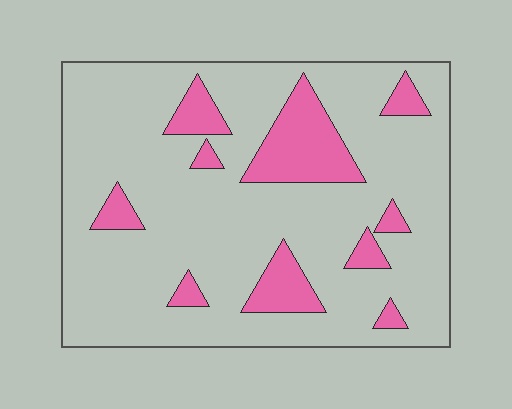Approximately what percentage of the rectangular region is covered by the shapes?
Approximately 15%.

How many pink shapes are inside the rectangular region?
10.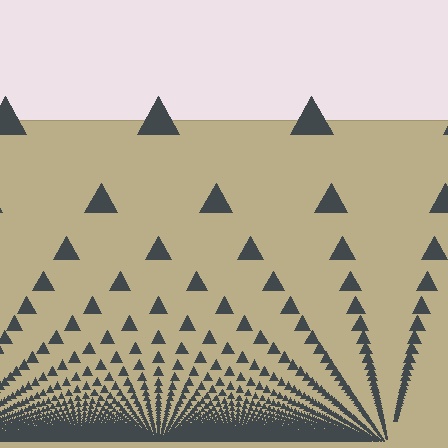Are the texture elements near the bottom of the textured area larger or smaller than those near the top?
Smaller. The gradient is inverted — elements near the bottom are smaller and denser.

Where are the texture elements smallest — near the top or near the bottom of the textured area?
Near the bottom.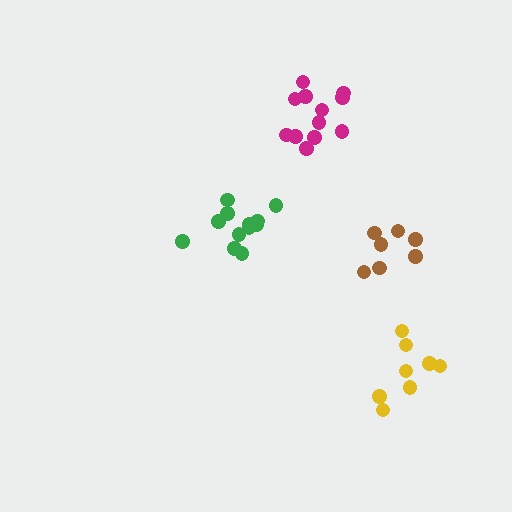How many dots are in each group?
Group 1: 12 dots, Group 2: 8 dots, Group 3: 12 dots, Group 4: 7 dots (39 total).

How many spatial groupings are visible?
There are 4 spatial groupings.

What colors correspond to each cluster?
The clusters are colored: green, yellow, magenta, brown.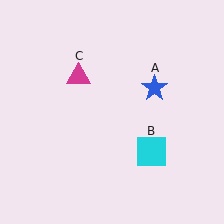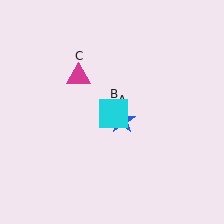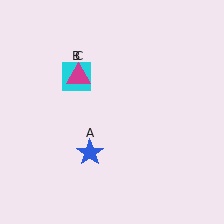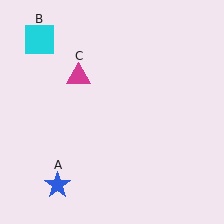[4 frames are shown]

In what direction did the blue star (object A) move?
The blue star (object A) moved down and to the left.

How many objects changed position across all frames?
2 objects changed position: blue star (object A), cyan square (object B).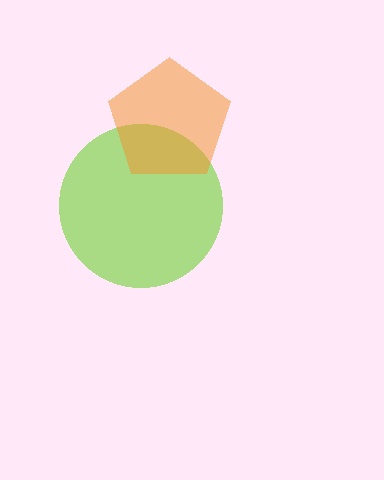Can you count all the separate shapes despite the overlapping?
Yes, there are 2 separate shapes.